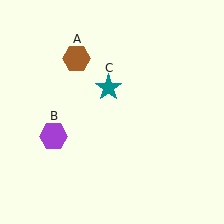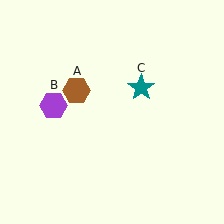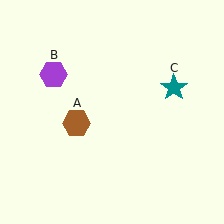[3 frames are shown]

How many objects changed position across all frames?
3 objects changed position: brown hexagon (object A), purple hexagon (object B), teal star (object C).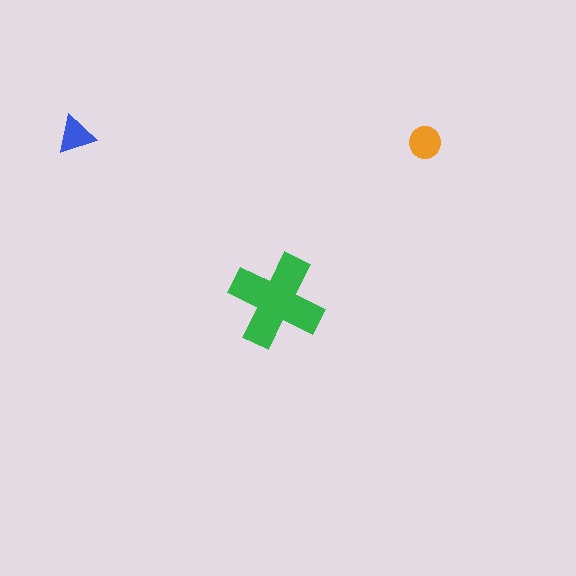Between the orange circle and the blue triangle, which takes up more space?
The orange circle.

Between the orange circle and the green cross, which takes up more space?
The green cross.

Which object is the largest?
The green cross.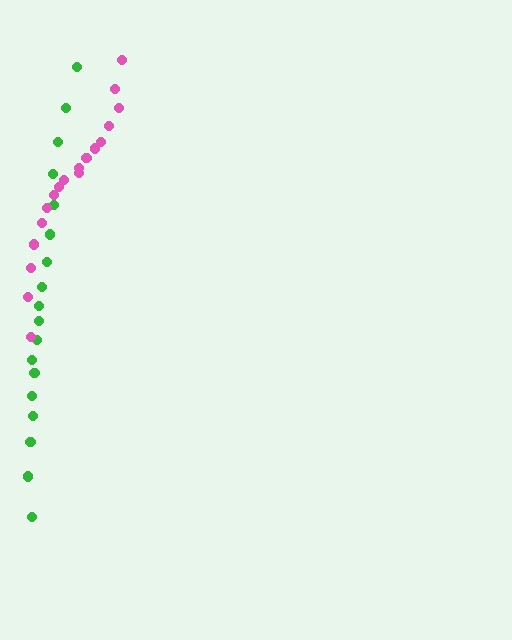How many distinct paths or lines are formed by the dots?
There are 2 distinct paths.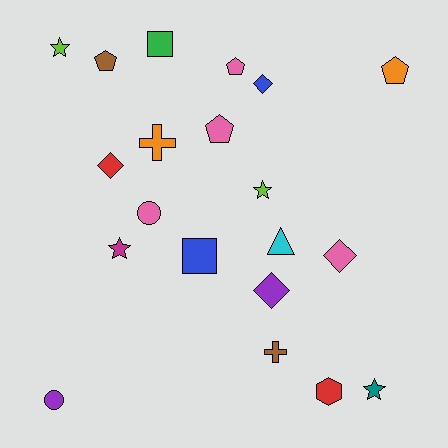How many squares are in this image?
There are 2 squares.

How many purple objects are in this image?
There are 2 purple objects.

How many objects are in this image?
There are 20 objects.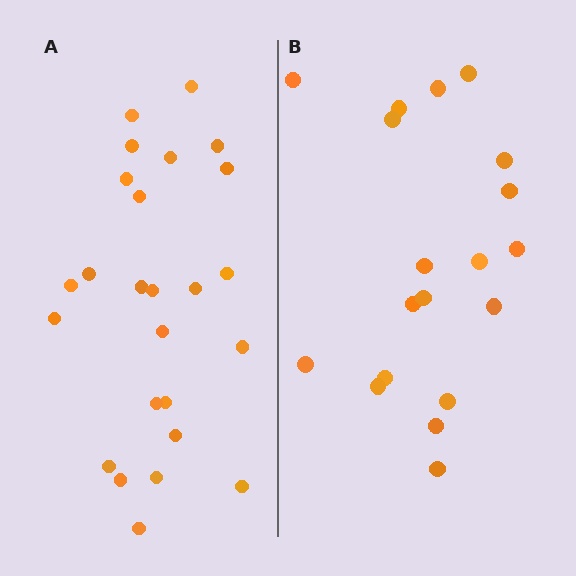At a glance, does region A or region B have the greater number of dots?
Region A (the left region) has more dots.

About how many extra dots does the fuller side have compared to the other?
Region A has about 6 more dots than region B.